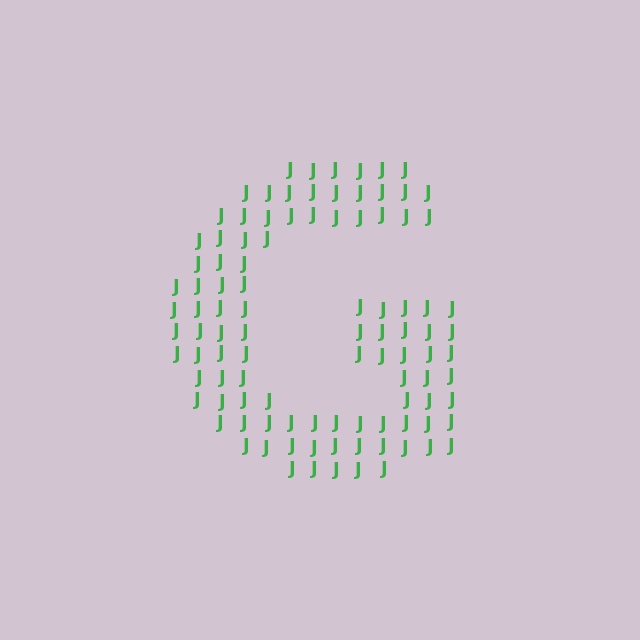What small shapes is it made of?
It is made of small letter J's.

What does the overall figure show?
The overall figure shows the letter G.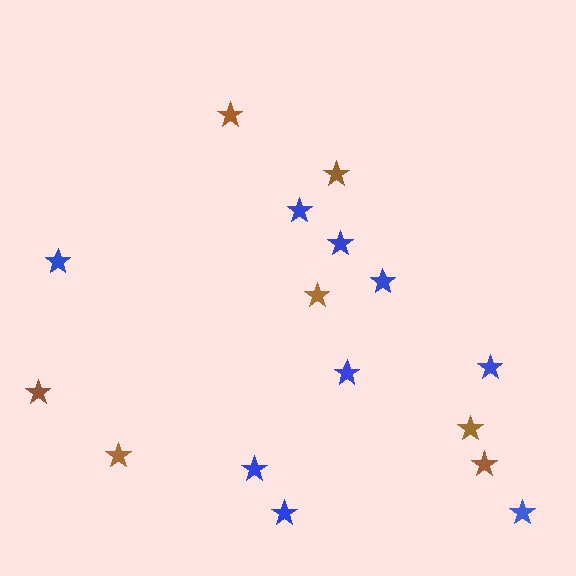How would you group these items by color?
There are 2 groups: one group of blue stars (9) and one group of brown stars (7).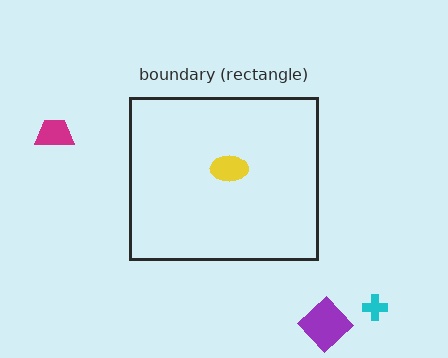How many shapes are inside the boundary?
1 inside, 3 outside.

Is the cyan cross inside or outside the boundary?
Outside.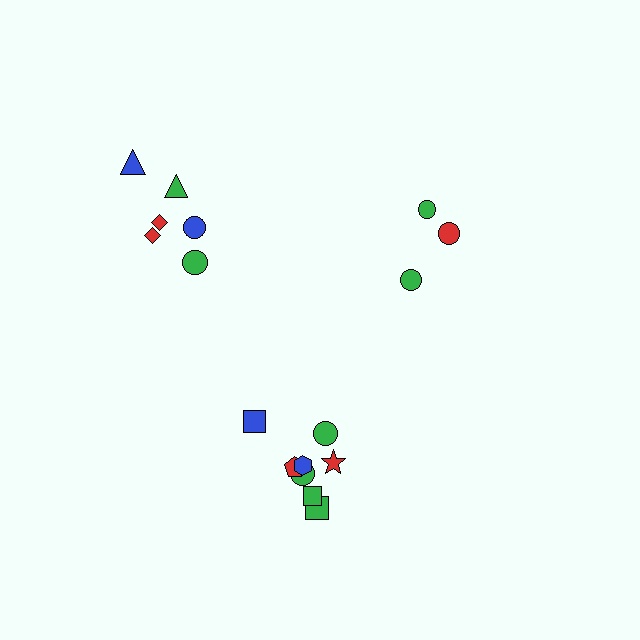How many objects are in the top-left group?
There are 6 objects.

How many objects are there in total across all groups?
There are 17 objects.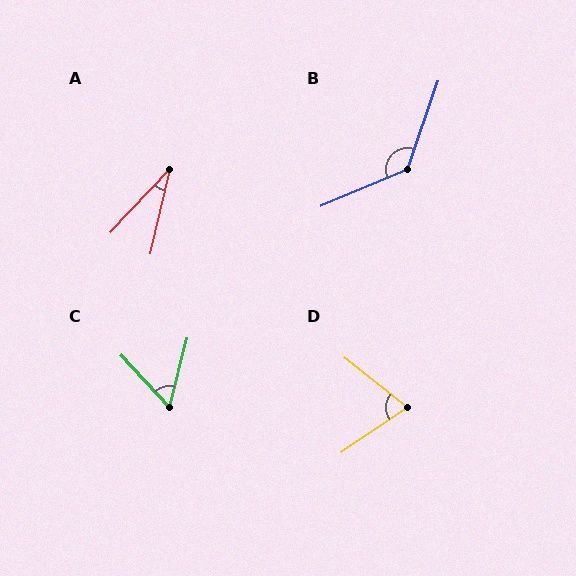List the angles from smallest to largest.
A (30°), C (57°), D (73°), B (132°).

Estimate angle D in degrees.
Approximately 73 degrees.